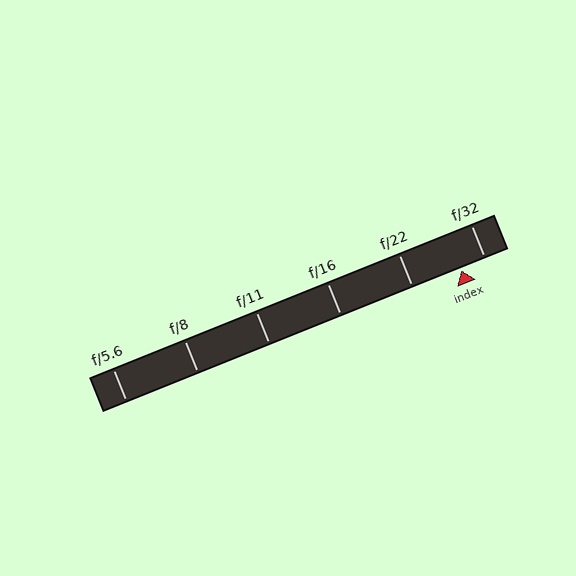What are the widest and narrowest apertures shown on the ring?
The widest aperture shown is f/5.6 and the narrowest is f/32.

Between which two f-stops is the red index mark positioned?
The index mark is between f/22 and f/32.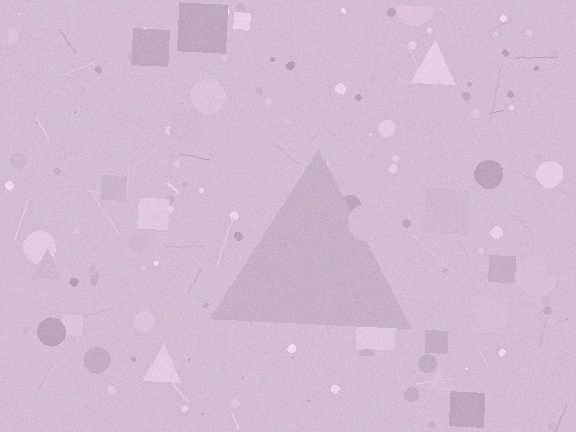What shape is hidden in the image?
A triangle is hidden in the image.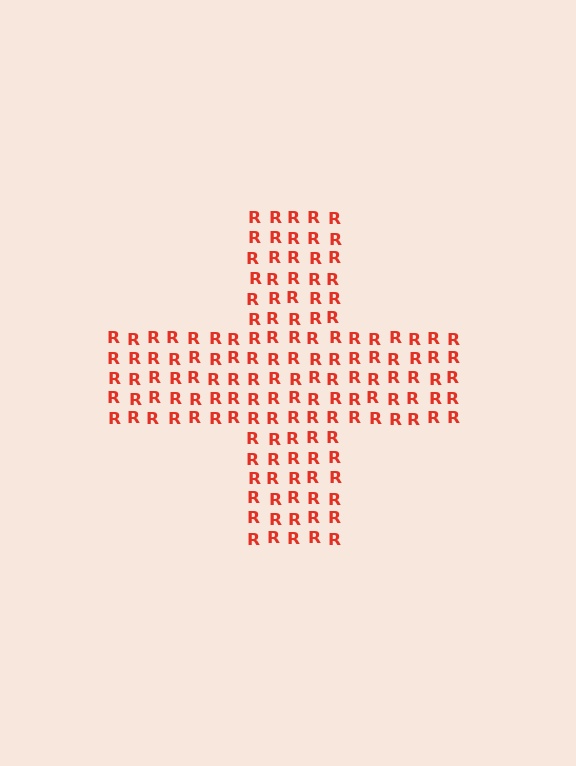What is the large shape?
The large shape is a cross.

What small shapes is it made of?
It is made of small letter R's.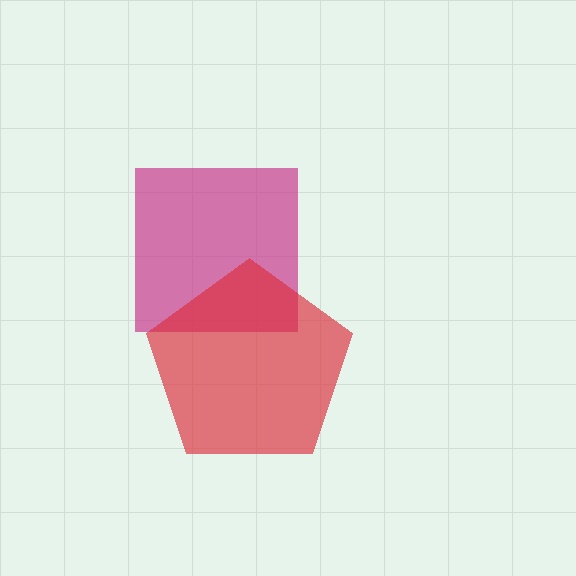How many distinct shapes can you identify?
There are 2 distinct shapes: a magenta square, a red pentagon.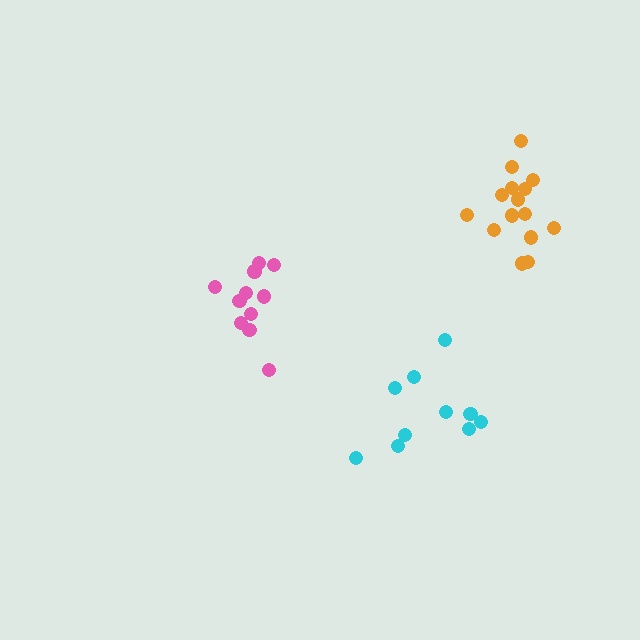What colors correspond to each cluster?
The clusters are colored: pink, orange, cyan.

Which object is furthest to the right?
The orange cluster is rightmost.